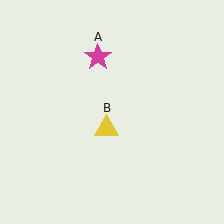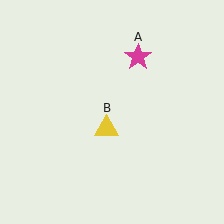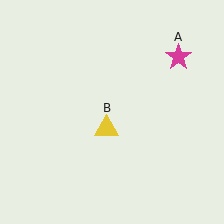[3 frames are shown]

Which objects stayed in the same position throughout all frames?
Yellow triangle (object B) remained stationary.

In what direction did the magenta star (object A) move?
The magenta star (object A) moved right.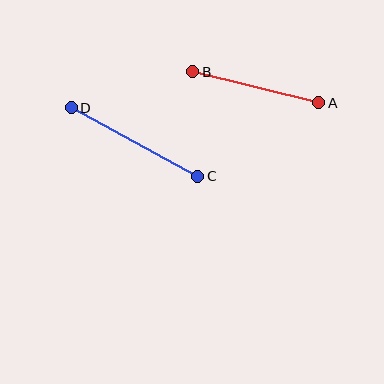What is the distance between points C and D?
The distance is approximately 144 pixels.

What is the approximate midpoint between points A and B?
The midpoint is at approximately (256, 87) pixels.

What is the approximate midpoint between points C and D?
The midpoint is at approximately (134, 142) pixels.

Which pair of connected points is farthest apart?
Points C and D are farthest apart.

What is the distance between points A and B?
The distance is approximately 130 pixels.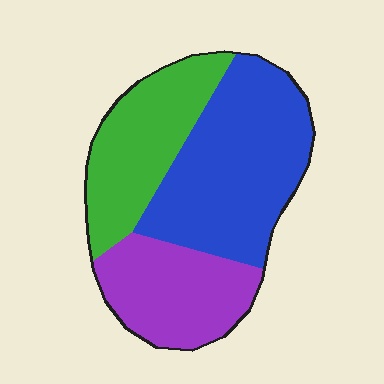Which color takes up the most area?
Blue, at roughly 45%.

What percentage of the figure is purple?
Purple covers 27% of the figure.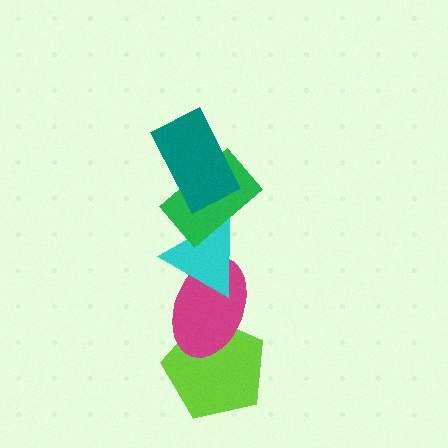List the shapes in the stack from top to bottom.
From top to bottom: the teal rectangle, the green rectangle, the cyan triangle, the magenta ellipse, the lime pentagon.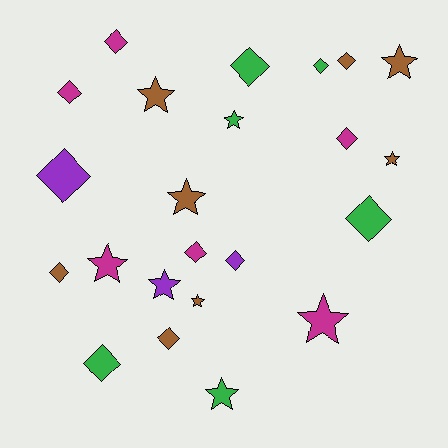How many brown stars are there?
There are 5 brown stars.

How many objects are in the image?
There are 23 objects.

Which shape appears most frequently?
Diamond, with 13 objects.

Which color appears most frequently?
Brown, with 8 objects.